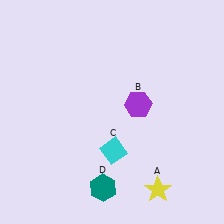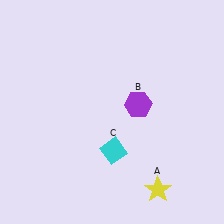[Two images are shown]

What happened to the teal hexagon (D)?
The teal hexagon (D) was removed in Image 2. It was in the bottom-left area of Image 1.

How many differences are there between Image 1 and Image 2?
There is 1 difference between the two images.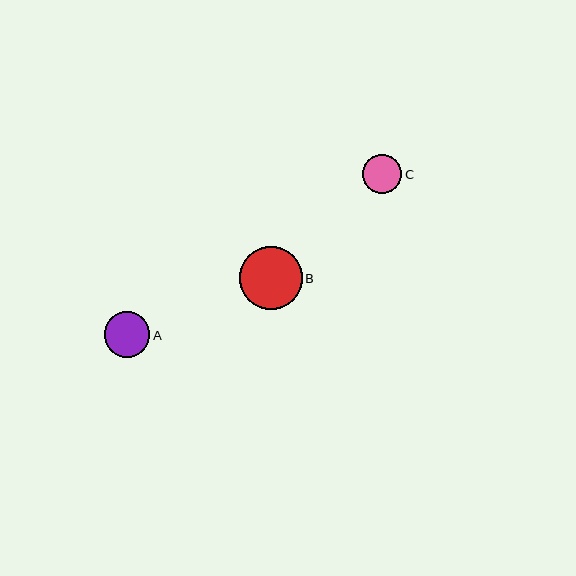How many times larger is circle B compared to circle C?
Circle B is approximately 1.6 times the size of circle C.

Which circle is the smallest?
Circle C is the smallest with a size of approximately 39 pixels.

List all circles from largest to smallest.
From largest to smallest: B, A, C.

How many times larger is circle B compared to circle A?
Circle B is approximately 1.4 times the size of circle A.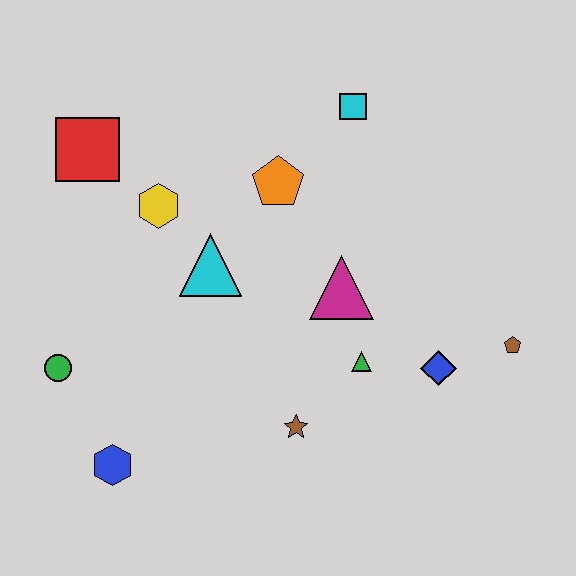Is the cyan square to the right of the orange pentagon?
Yes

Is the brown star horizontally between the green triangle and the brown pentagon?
No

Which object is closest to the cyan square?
The orange pentagon is closest to the cyan square.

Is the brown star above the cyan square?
No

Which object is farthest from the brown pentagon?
The red square is farthest from the brown pentagon.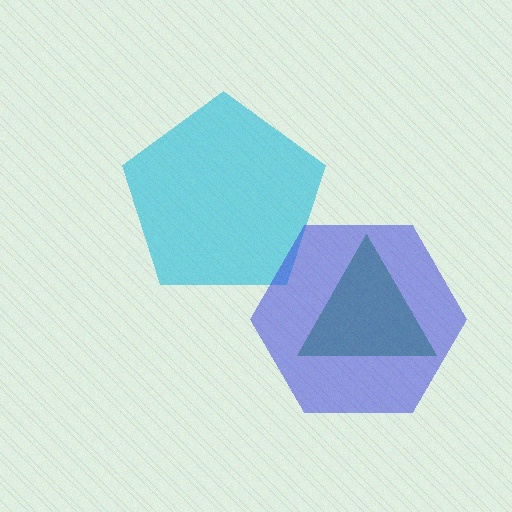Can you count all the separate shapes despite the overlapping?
Yes, there are 3 separate shapes.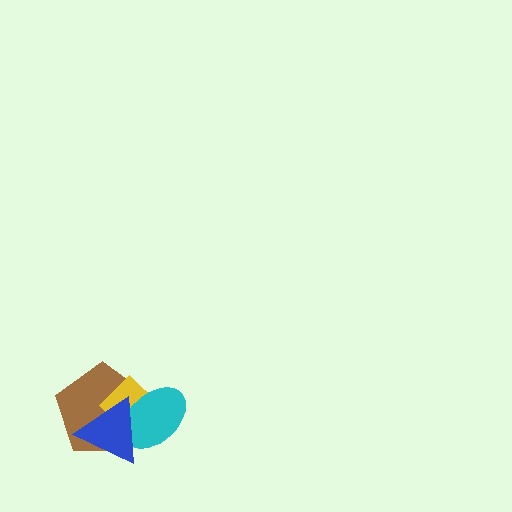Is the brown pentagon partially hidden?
Yes, it is partially covered by another shape.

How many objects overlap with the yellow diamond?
3 objects overlap with the yellow diamond.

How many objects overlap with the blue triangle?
3 objects overlap with the blue triangle.